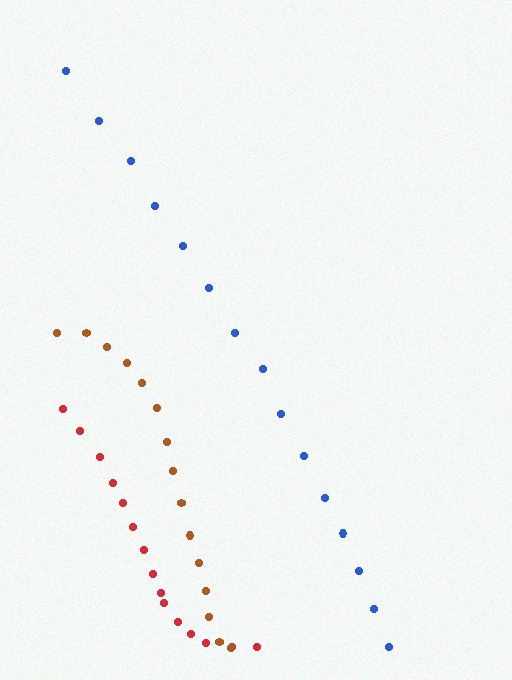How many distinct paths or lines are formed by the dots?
There are 3 distinct paths.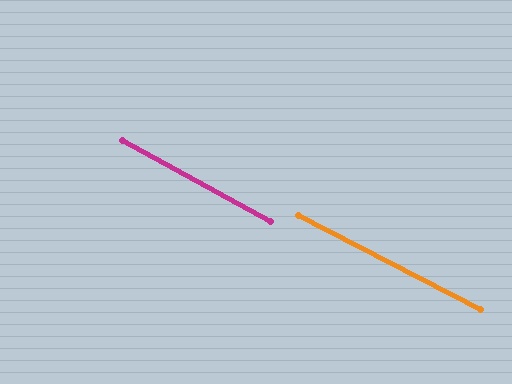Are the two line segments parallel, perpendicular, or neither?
Parallel — their directions differ by only 1.2°.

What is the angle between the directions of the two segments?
Approximately 1 degree.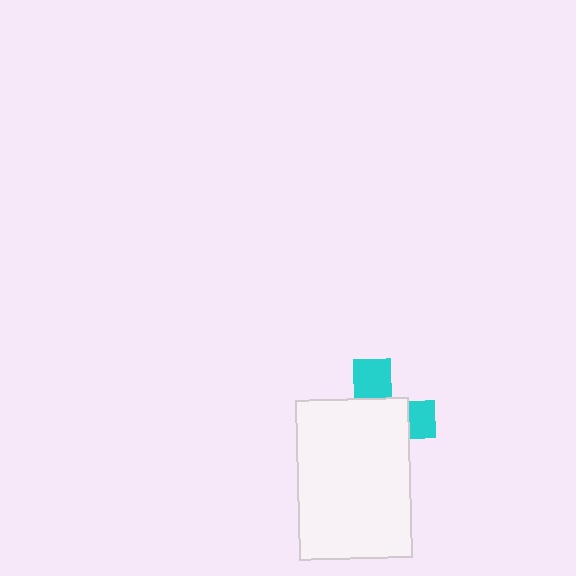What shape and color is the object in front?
The object in front is a white rectangle.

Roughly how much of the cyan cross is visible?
A small part of it is visible (roughly 30%).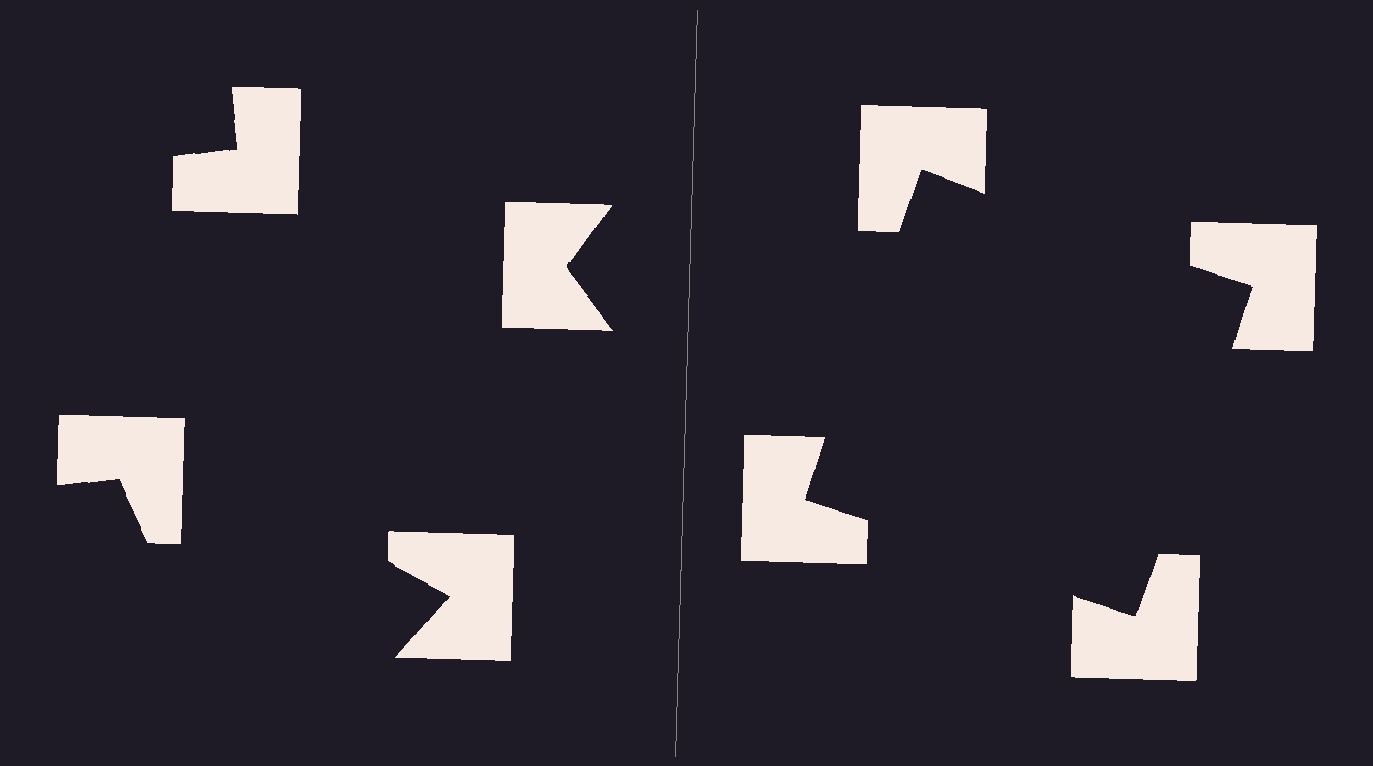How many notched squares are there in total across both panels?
8 — 4 on each side.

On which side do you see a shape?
An illusory square appears on the right side. On the left side the wedge cuts are rotated, so no coherent shape forms.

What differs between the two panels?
The notched squares are positioned identically on both sides; only the wedge orientations differ. On the right they align to a square; on the left they are misaligned.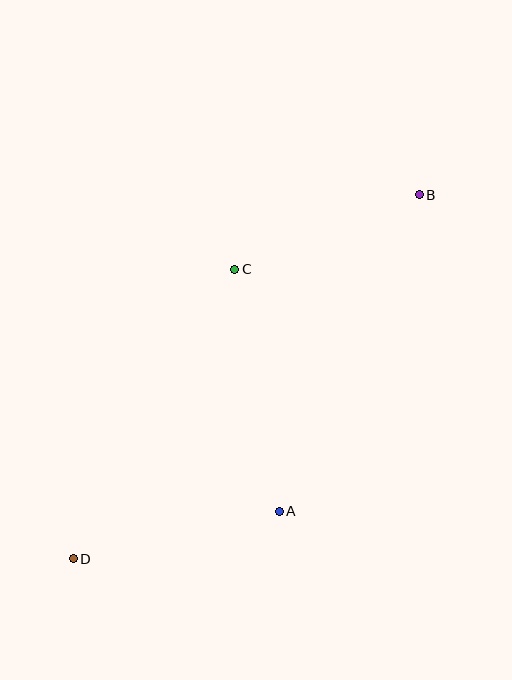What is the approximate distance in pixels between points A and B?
The distance between A and B is approximately 346 pixels.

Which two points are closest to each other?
Points B and C are closest to each other.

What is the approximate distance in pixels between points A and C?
The distance between A and C is approximately 246 pixels.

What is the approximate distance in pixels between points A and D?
The distance between A and D is approximately 211 pixels.